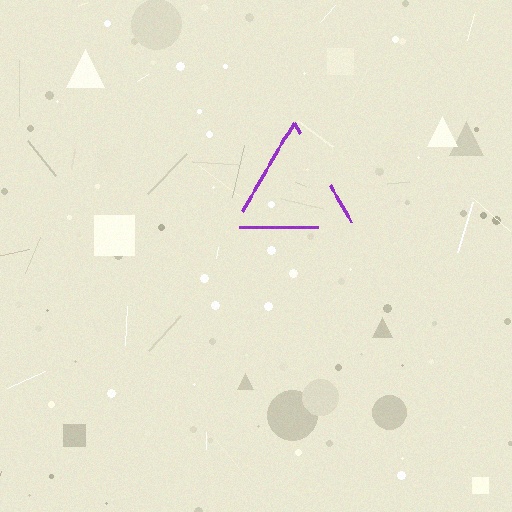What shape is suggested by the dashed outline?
The dashed outline suggests a triangle.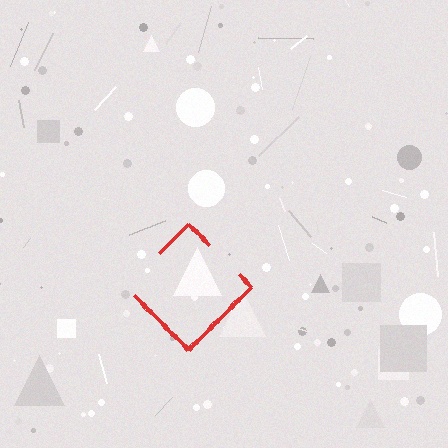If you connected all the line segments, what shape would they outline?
They would outline a diamond.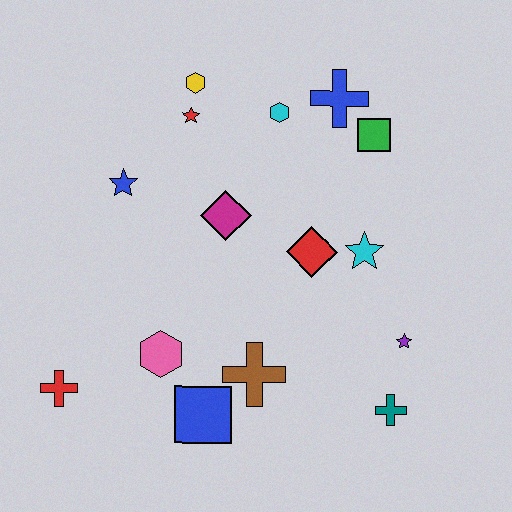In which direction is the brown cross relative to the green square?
The brown cross is below the green square.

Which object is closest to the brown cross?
The blue square is closest to the brown cross.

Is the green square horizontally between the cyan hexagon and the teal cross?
Yes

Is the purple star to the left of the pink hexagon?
No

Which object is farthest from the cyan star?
The red cross is farthest from the cyan star.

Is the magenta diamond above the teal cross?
Yes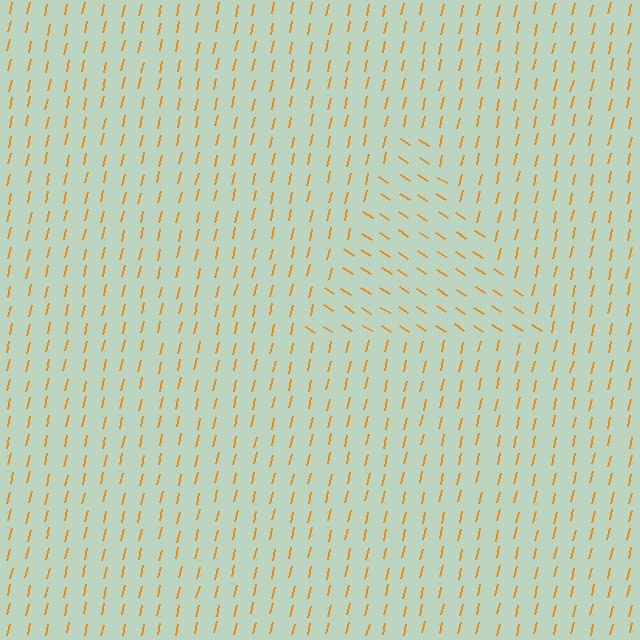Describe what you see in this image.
The image is filled with small orange line segments. A triangle region in the image has lines oriented differently from the surrounding lines, creating a visible texture boundary.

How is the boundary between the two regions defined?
The boundary is defined purely by a change in line orientation (approximately 71 degrees difference). All lines are the same color and thickness.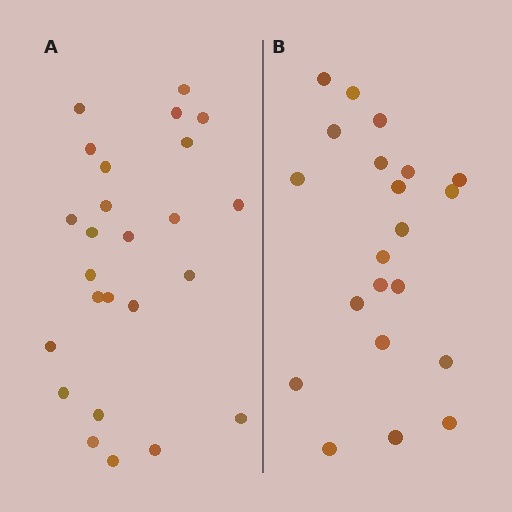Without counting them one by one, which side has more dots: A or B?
Region A (the left region) has more dots.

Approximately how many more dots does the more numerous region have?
Region A has about 4 more dots than region B.